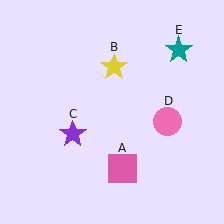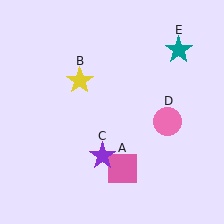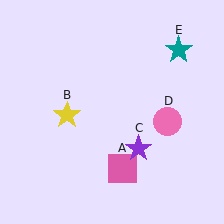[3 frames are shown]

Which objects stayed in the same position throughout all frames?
Pink square (object A) and pink circle (object D) and teal star (object E) remained stationary.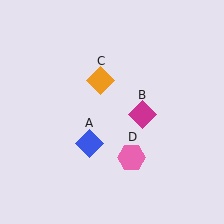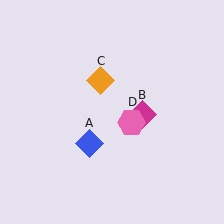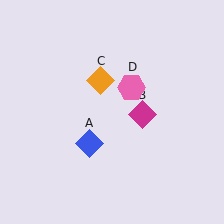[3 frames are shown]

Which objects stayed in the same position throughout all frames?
Blue diamond (object A) and magenta diamond (object B) and orange diamond (object C) remained stationary.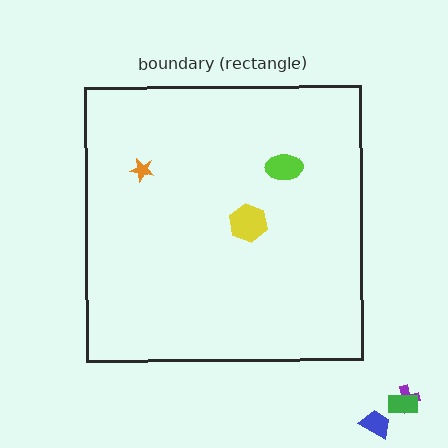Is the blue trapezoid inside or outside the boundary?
Outside.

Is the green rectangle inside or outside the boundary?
Outside.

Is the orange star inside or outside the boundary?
Inside.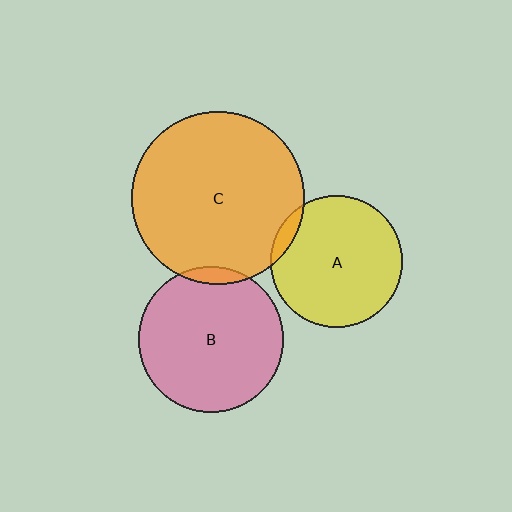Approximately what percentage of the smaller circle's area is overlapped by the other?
Approximately 5%.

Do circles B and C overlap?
Yes.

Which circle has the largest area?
Circle C (orange).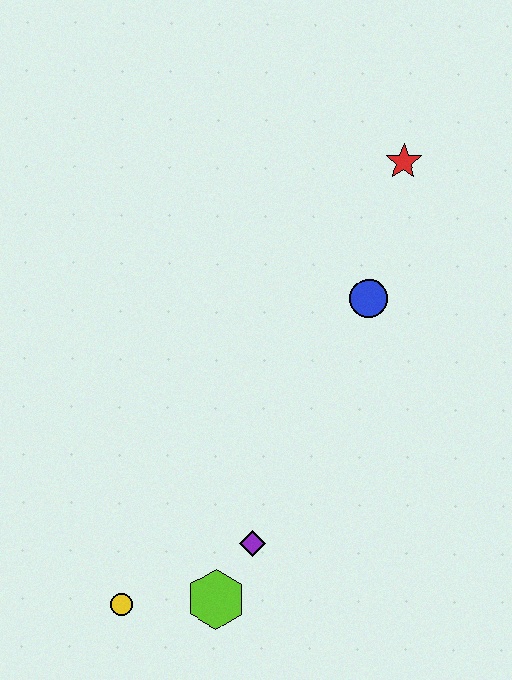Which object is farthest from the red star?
The yellow circle is farthest from the red star.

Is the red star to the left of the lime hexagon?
No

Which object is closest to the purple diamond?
The lime hexagon is closest to the purple diamond.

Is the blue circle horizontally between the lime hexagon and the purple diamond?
No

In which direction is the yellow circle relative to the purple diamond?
The yellow circle is to the left of the purple diamond.